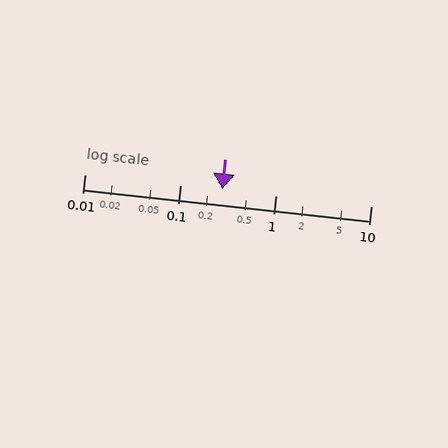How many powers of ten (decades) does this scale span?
The scale spans 3 decades, from 0.01 to 10.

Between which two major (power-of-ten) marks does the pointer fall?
The pointer is between 0.1 and 1.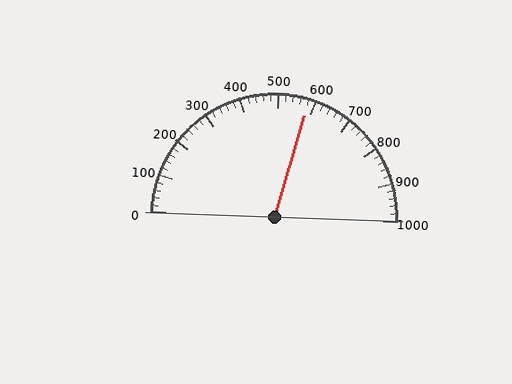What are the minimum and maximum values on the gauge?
The gauge ranges from 0 to 1000.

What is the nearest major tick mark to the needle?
The nearest major tick mark is 600.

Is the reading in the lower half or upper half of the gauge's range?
The reading is in the upper half of the range (0 to 1000).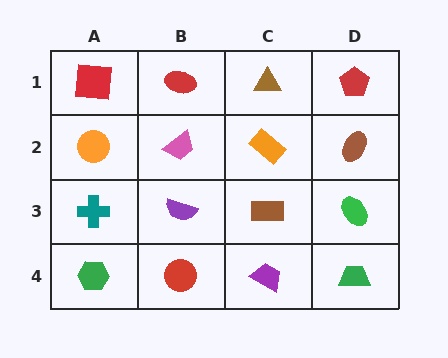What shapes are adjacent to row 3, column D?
A brown ellipse (row 2, column D), a green trapezoid (row 4, column D), a brown rectangle (row 3, column C).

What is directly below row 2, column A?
A teal cross.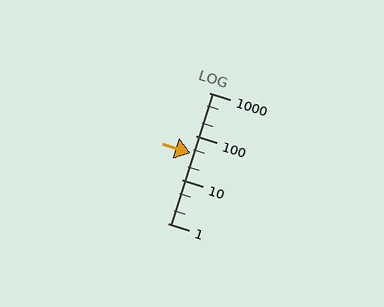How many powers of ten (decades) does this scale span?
The scale spans 3 decades, from 1 to 1000.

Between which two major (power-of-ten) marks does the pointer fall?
The pointer is between 10 and 100.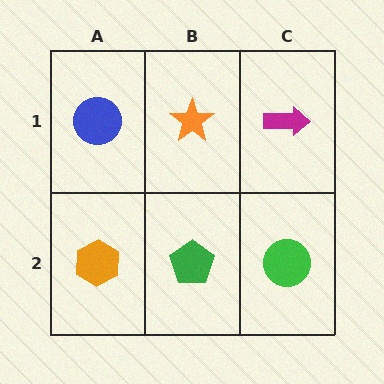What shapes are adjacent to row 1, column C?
A green circle (row 2, column C), an orange star (row 1, column B).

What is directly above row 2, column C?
A magenta arrow.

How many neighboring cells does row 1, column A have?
2.